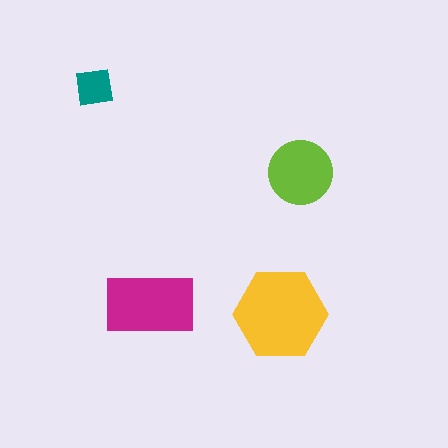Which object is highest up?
The teal square is topmost.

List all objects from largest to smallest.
The yellow hexagon, the magenta rectangle, the lime circle, the teal square.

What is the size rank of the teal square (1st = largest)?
4th.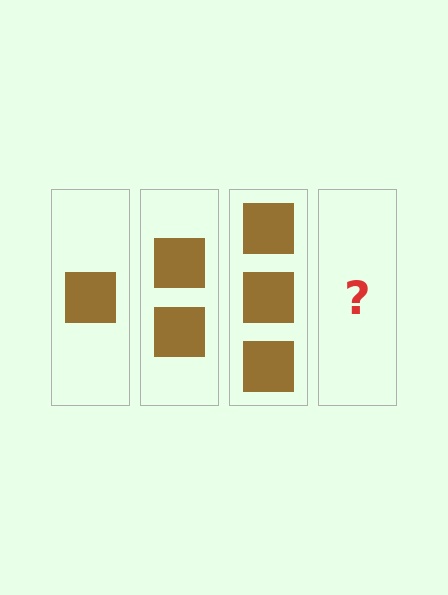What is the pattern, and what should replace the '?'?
The pattern is that each step adds one more square. The '?' should be 4 squares.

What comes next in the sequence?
The next element should be 4 squares.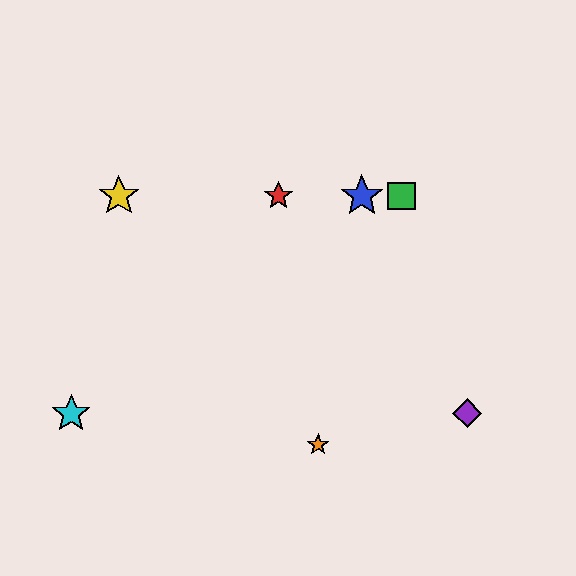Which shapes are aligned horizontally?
The red star, the blue star, the green square, the yellow star are aligned horizontally.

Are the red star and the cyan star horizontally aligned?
No, the red star is at y≈196 and the cyan star is at y≈414.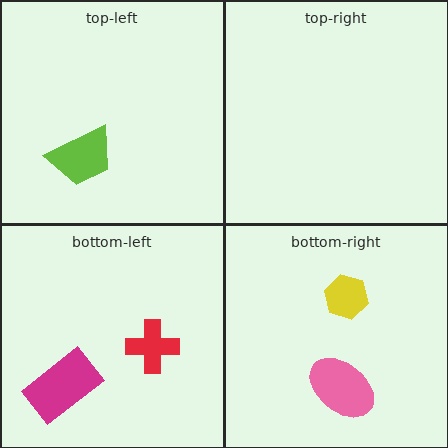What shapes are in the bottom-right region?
The pink ellipse, the yellow hexagon.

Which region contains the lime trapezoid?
The top-left region.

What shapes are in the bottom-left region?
The magenta rectangle, the red cross.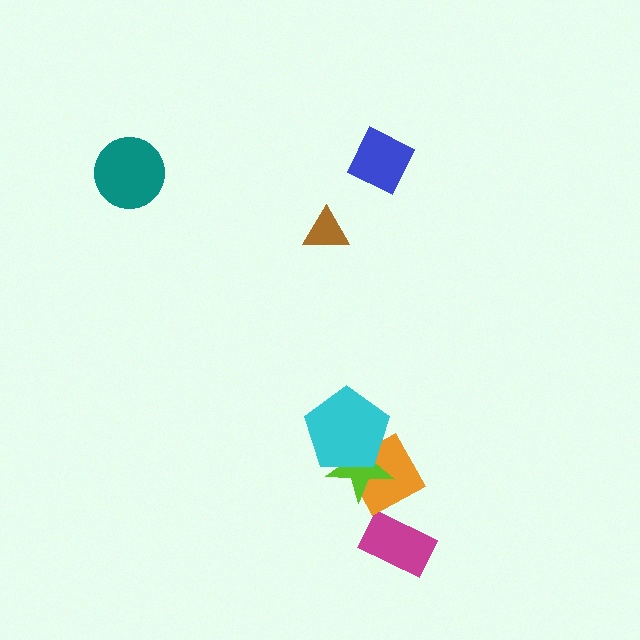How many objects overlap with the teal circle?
0 objects overlap with the teal circle.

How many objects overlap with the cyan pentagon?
2 objects overlap with the cyan pentagon.